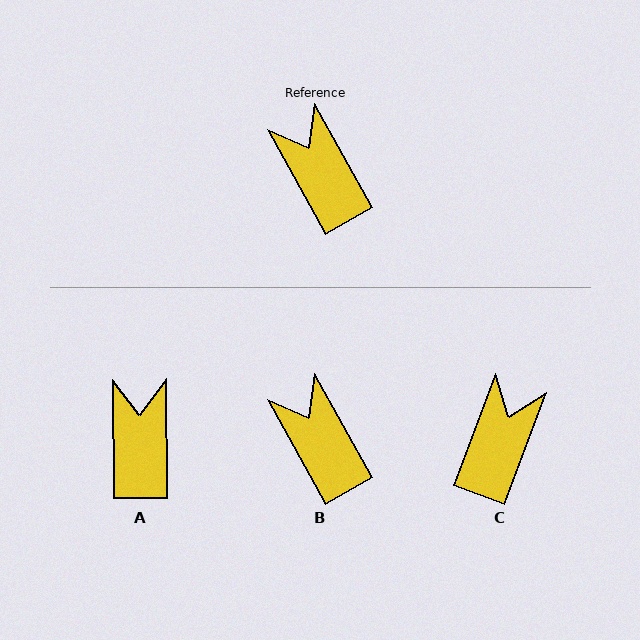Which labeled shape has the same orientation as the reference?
B.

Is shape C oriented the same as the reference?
No, it is off by about 50 degrees.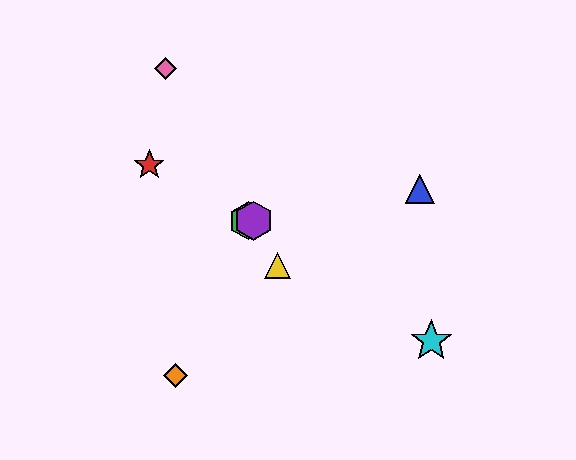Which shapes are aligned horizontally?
The green hexagon, the purple hexagon are aligned horizontally.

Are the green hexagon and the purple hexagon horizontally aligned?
Yes, both are at y≈221.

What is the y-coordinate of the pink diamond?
The pink diamond is at y≈68.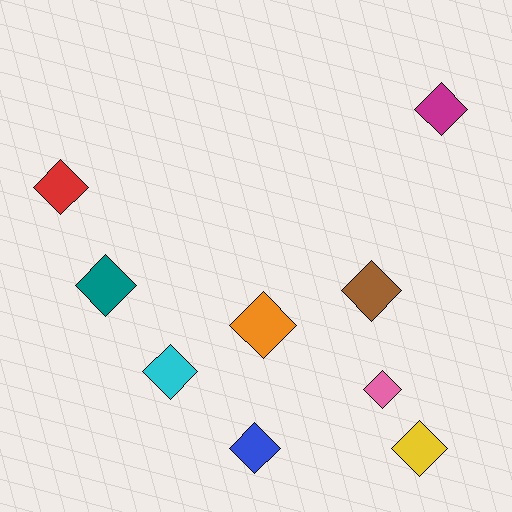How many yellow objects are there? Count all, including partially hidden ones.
There is 1 yellow object.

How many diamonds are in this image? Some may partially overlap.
There are 9 diamonds.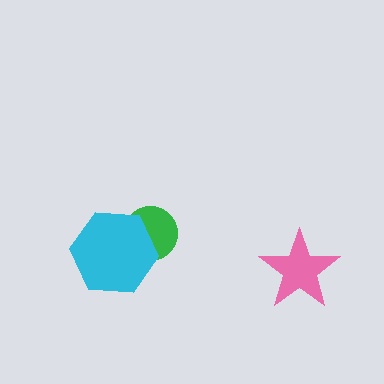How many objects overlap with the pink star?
0 objects overlap with the pink star.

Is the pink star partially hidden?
No, no other shape covers it.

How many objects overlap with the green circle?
1 object overlaps with the green circle.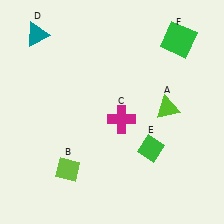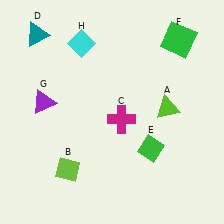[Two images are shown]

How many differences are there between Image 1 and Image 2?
There are 2 differences between the two images.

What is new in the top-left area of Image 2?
A purple triangle (G) was added in the top-left area of Image 2.